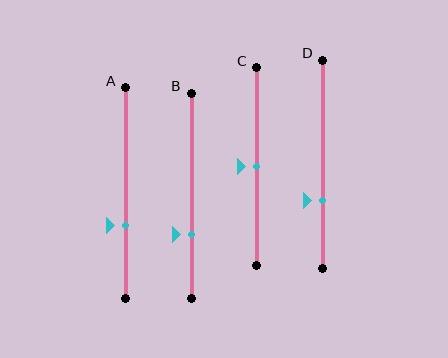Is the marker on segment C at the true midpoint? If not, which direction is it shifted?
Yes, the marker on segment C is at the true midpoint.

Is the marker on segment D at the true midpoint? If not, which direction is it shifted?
No, the marker on segment D is shifted downward by about 17% of the segment length.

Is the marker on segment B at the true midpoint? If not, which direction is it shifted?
No, the marker on segment B is shifted downward by about 19% of the segment length.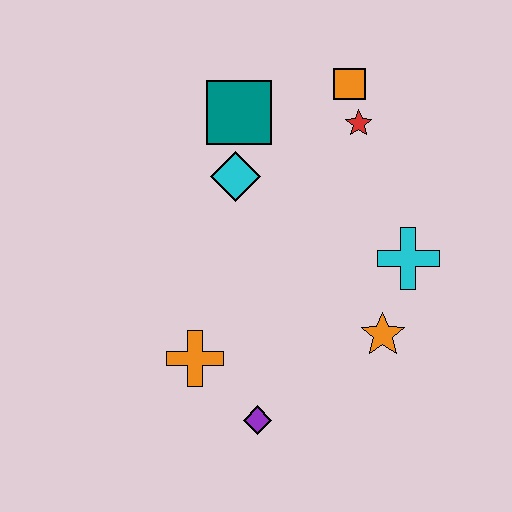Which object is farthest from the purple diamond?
The orange square is farthest from the purple diamond.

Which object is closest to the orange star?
The cyan cross is closest to the orange star.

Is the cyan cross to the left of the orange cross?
No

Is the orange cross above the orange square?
No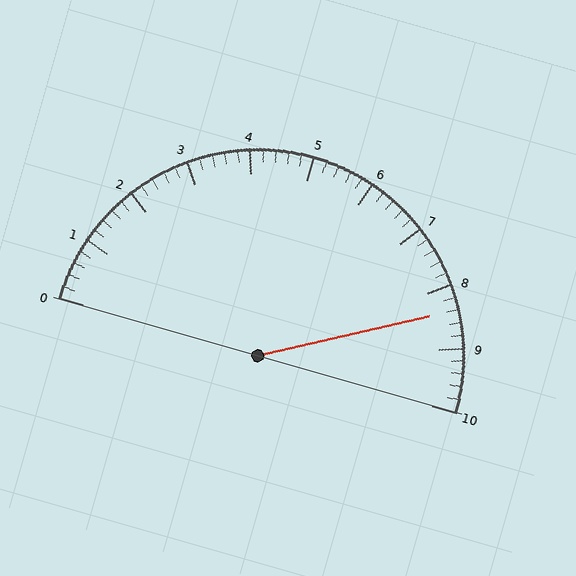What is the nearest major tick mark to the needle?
The nearest major tick mark is 8.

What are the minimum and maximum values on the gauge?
The gauge ranges from 0 to 10.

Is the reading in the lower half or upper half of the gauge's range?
The reading is in the upper half of the range (0 to 10).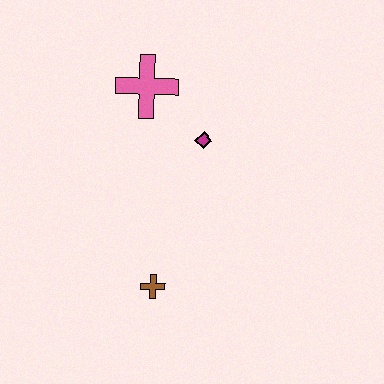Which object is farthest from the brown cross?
The pink cross is farthest from the brown cross.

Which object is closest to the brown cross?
The magenta diamond is closest to the brown cross.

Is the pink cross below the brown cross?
No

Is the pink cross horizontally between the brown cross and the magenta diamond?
No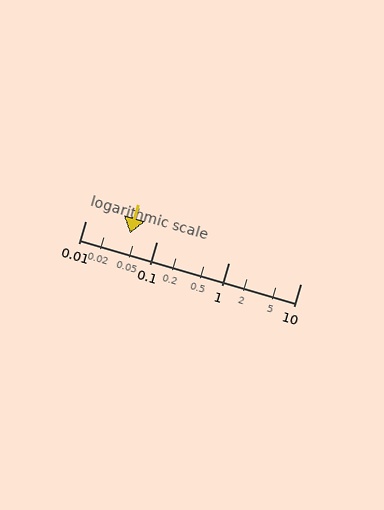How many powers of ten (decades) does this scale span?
The scale spans 3 decades, from 0.01 to 10.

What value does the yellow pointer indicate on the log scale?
The pointer indicates approximately 0.042.